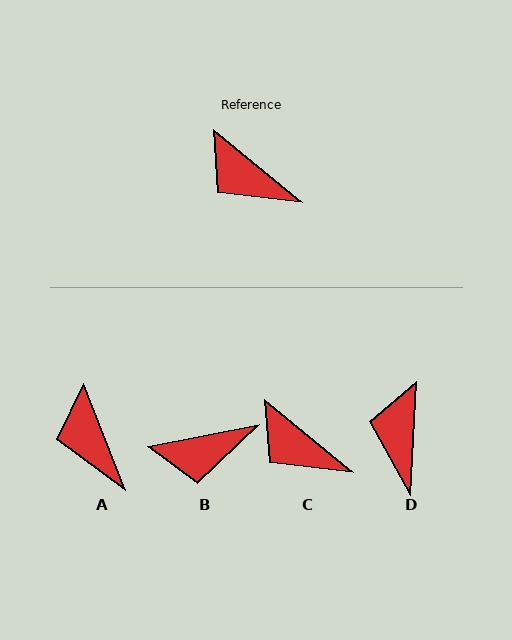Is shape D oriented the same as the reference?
No, it is off by about 54 degrees.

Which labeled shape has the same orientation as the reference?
C.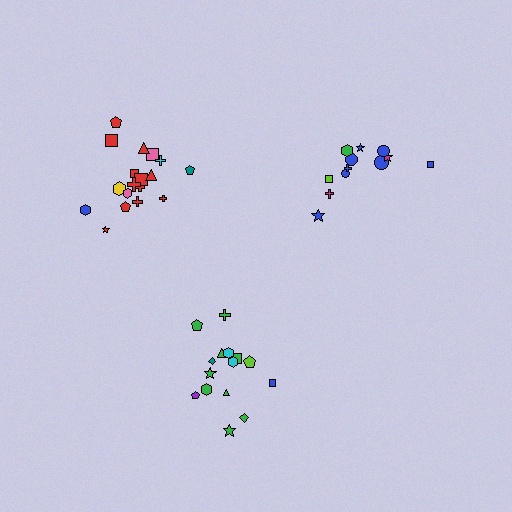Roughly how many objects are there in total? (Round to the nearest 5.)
Roughly 45 objects in total.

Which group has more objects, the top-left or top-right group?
The top-left group.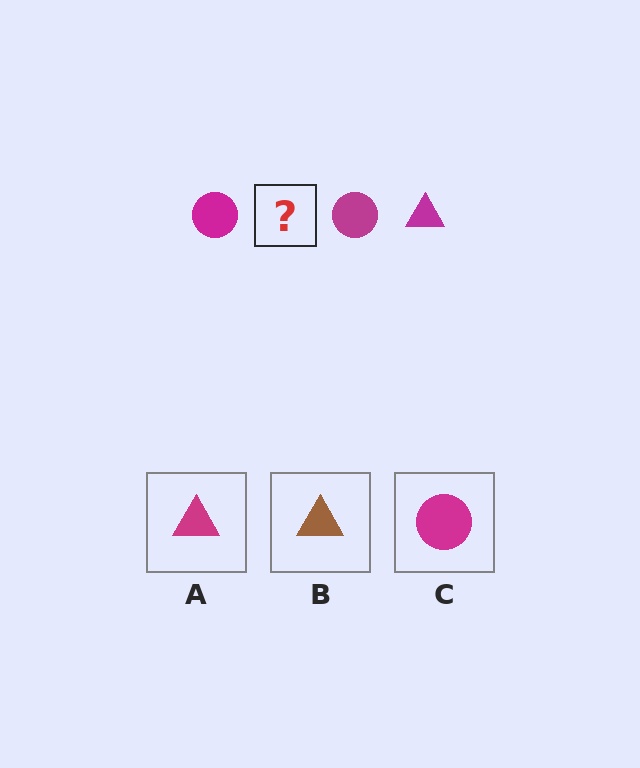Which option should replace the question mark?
Option A.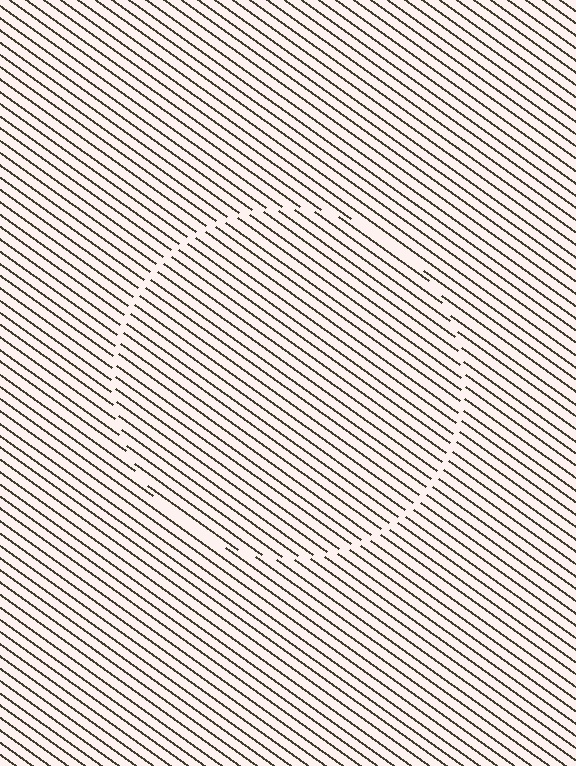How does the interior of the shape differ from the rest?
The interior of the shape contains the same grating, shifted by half a period — the contour is defined by the phase discontinuity where line-ends from the inner and outer gratings abut.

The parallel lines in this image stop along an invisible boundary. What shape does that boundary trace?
An illusory circle. The interior of the shape contains the same grating, shifted by half a period — the contour is defined by the phase discontinuity where line-ends from the inner and outer gratings abut.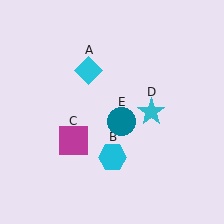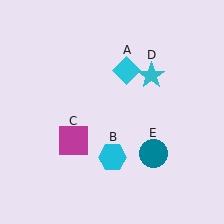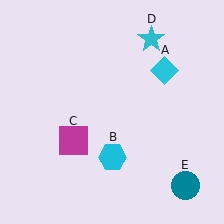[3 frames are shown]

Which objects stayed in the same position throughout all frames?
Cyan hexagon (object B) and magenta square (object C) remained stationary.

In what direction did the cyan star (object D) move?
The cyan star (object D) moved up.